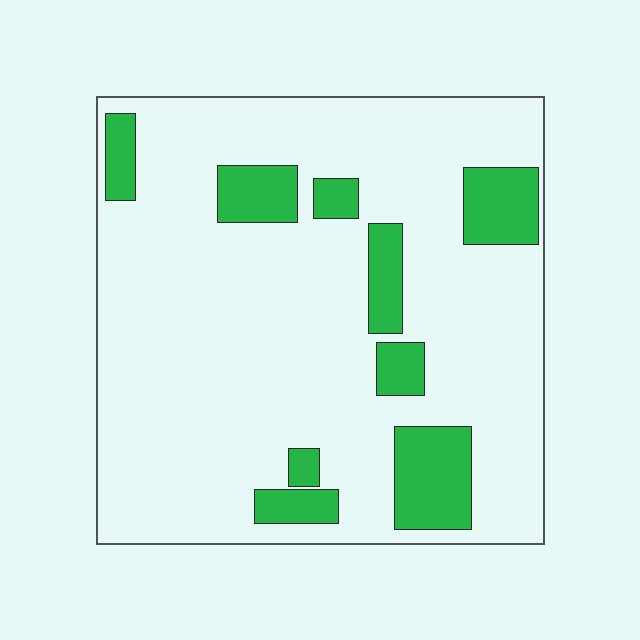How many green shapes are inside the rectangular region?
9.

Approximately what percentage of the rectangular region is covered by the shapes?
Approximately 15%.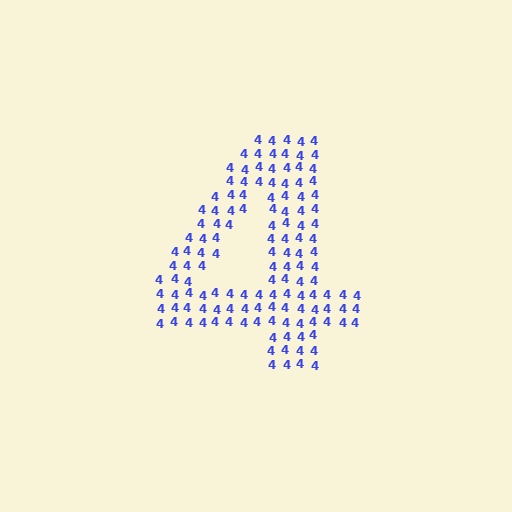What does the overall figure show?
The overall figure shows the digit 4.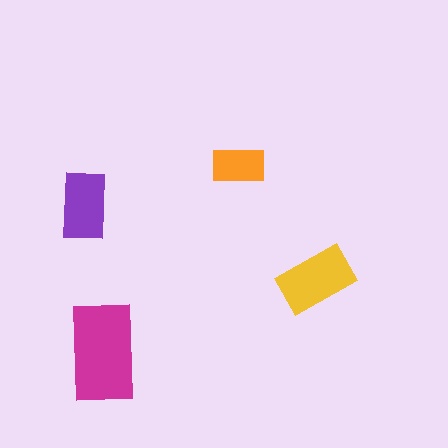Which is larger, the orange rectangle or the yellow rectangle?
The yellow one.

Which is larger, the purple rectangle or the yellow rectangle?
The yellow one.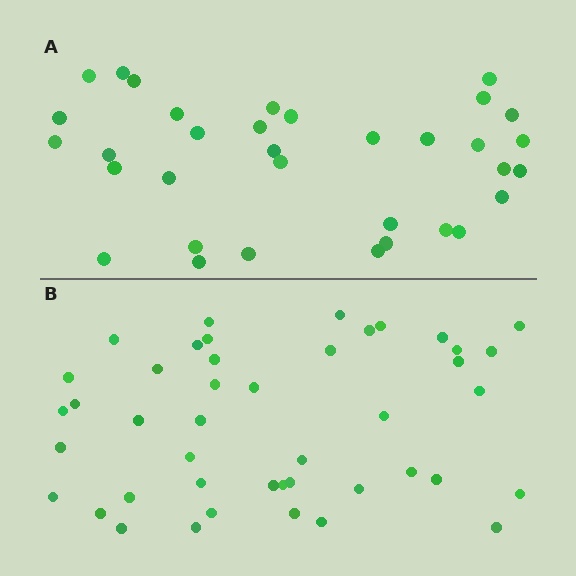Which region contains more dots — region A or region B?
Region B (the bottom region) has more dots.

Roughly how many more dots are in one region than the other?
Region B has roughly 10 or so more dots than region A.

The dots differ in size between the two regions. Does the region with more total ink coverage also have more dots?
No. Region A has more total ink coverage because its dots are larger, but region B actually contains more individual dots. Total area can be misleading — the number of items is what matters here.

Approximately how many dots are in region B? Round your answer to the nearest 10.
About 40 dots. (The exact count is 44, which rounds to 40.)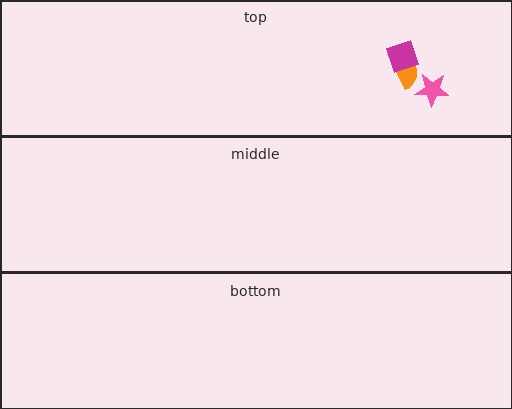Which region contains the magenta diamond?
The top region.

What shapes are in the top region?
The pink star, the orange semicircle, the magenta diamond.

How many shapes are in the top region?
3.